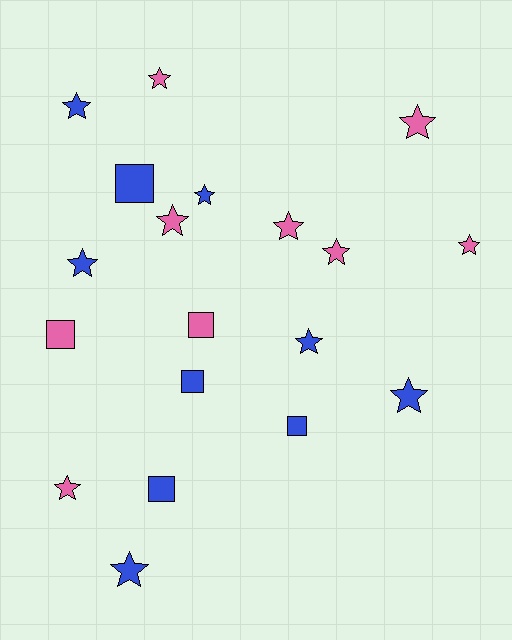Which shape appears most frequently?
Star, with 13 objects.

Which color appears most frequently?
Blue, with 10 objects.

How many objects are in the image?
There are 19 objects.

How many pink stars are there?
There are 7 pink stars.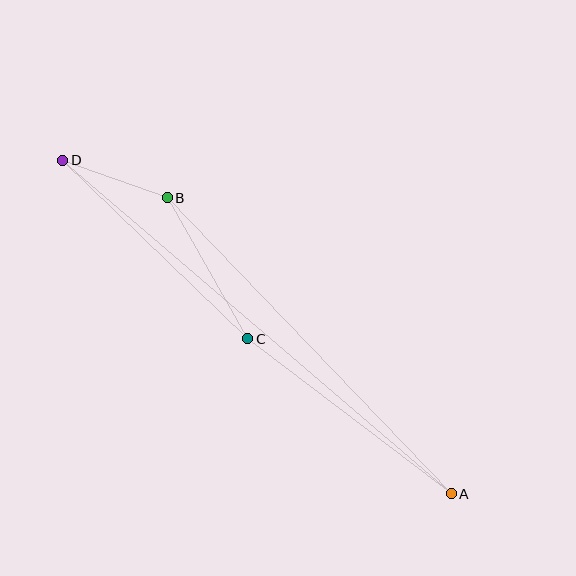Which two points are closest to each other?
Points B and D are closest to each other.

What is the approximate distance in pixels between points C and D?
The distance between C and D is approximately 257 pixels.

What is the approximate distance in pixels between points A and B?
The distance between A and B is approximately 410 pixels.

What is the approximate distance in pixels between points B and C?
The distance between B and C is approximately 163 pixels.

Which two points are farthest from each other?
Points A and D are farthest from each other.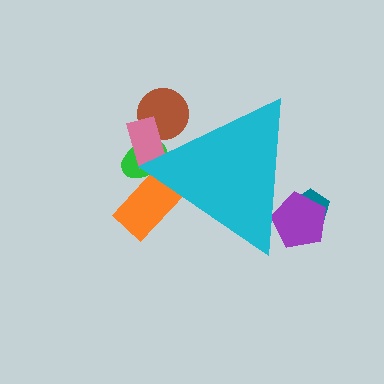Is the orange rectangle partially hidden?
Yes, the orange rectangle is partially hidden behind the cyan triangle.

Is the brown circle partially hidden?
Yes, the brown circle is partially hidden behind the cyan triangle.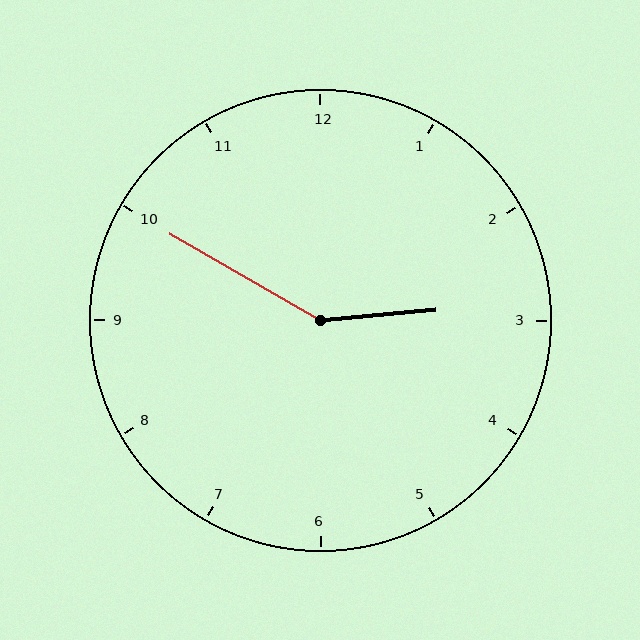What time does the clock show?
2:50.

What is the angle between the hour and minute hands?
Approximately 145 degrees.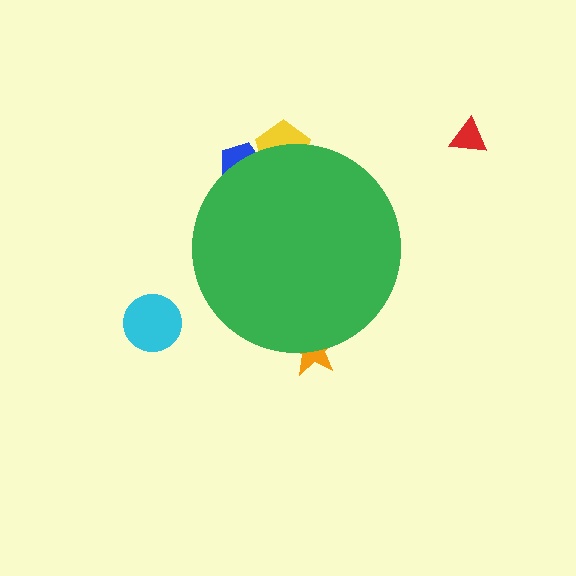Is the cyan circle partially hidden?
No, the cyan circle is fully visible.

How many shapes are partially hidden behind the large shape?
3 shapes are partially hidden.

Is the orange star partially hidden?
Yes, the orange star is partially hidden behind the green circle.